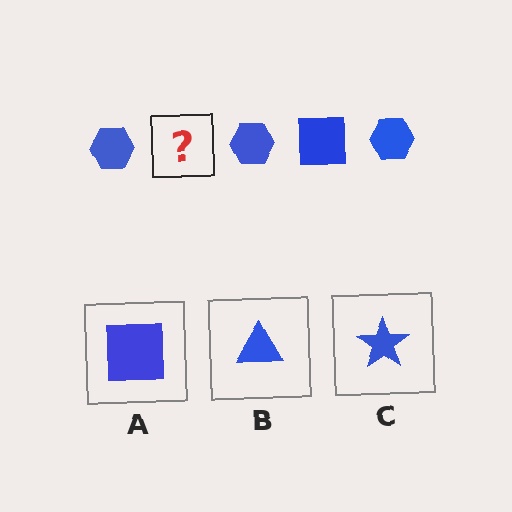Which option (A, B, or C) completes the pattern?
A.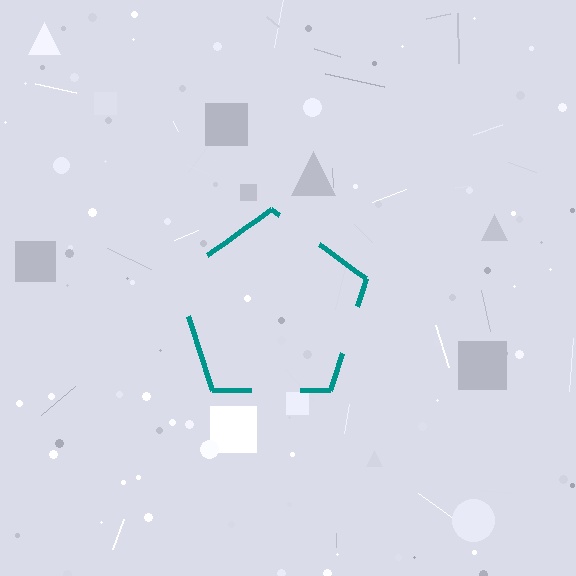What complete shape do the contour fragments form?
The contour fragments form a pentagon.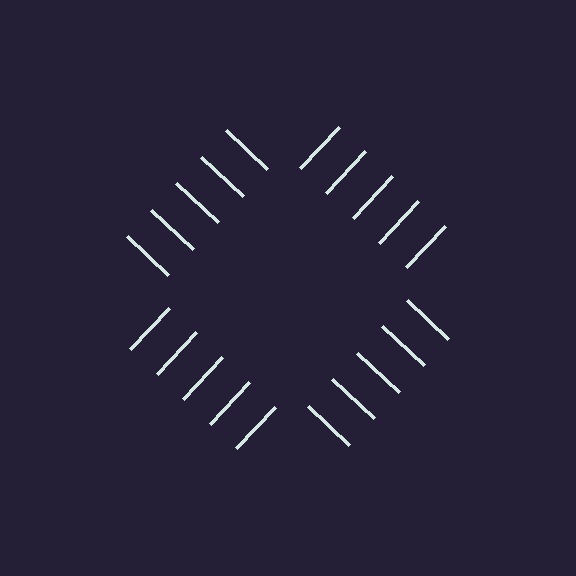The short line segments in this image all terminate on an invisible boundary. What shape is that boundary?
An illusory square — the line segments terminate on its edges but no continuous stroke is drawn.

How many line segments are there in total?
20 — 5 along each of the 4 edges.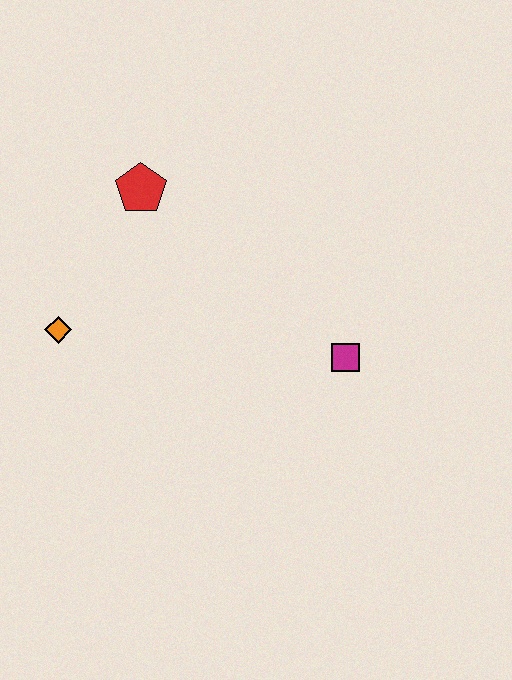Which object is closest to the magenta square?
The red pentagon is closest to the magenta square.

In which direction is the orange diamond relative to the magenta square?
The orange diamond is to the left of the magenta square.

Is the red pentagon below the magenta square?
No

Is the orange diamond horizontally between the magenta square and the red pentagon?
No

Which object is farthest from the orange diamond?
The magenta square is farthest from the orange diamond.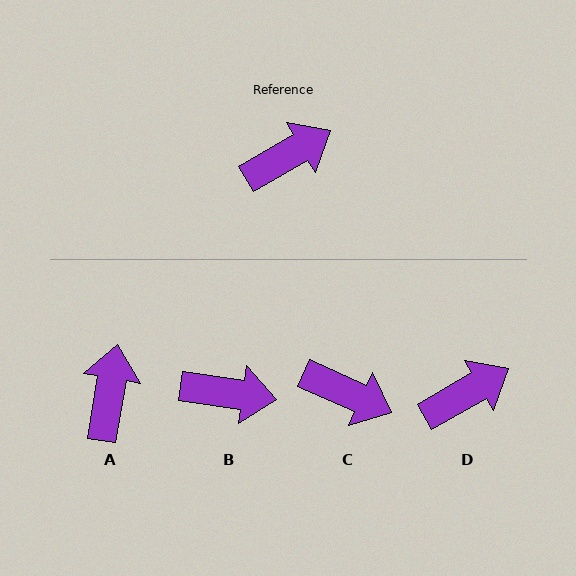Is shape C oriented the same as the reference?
No, it is off by about 54 degrees.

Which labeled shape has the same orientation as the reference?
D.